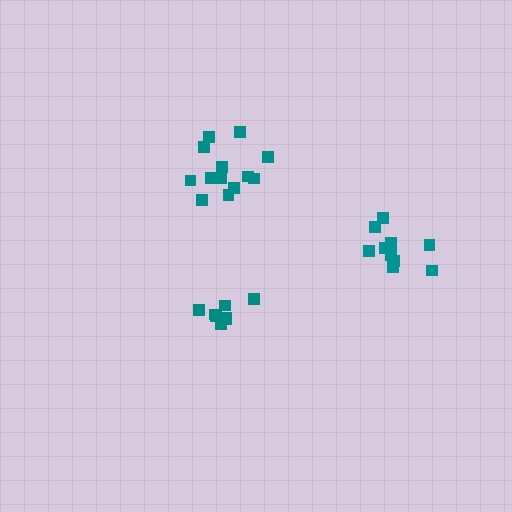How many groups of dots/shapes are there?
There are 3 groups.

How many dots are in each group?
Group 1: 10 dots, Group 2: 13 dots, Group 3: 8 dots (31 total).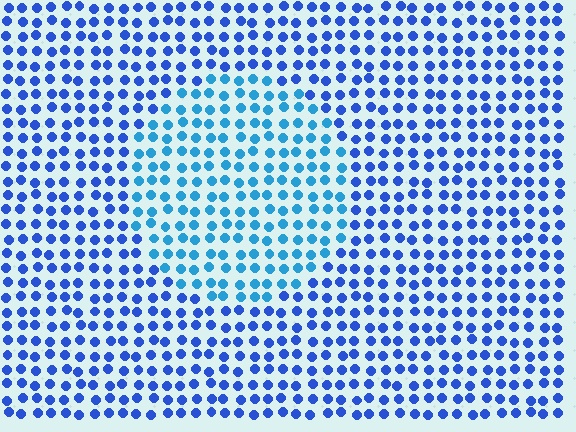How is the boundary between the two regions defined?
The boundary is defined purely by a slight shift in hue (about 27 degrees). Spacing, size, and orientation are identical on both sides.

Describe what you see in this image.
The image is filled with small blue elements in a uniform arrangement. A circle-shaped region is visible where the elements are tinted to a slightly different hue, forming a subtle color boundary.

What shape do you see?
I see a circle.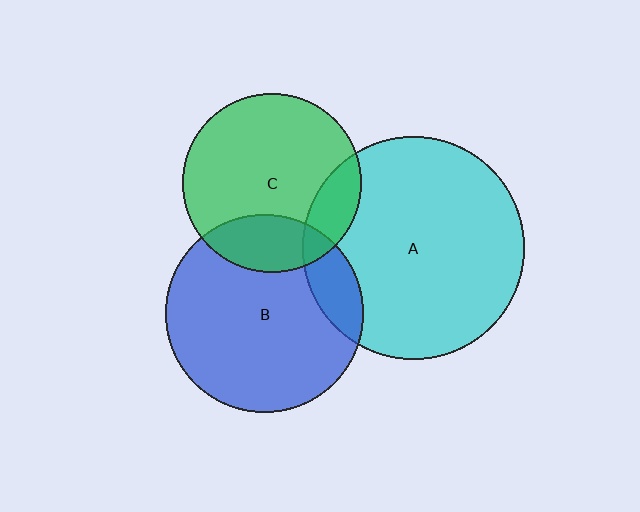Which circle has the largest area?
Circle A (cyan).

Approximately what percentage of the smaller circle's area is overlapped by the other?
Approximately 15%.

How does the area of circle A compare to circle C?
Approximately 1.5 times.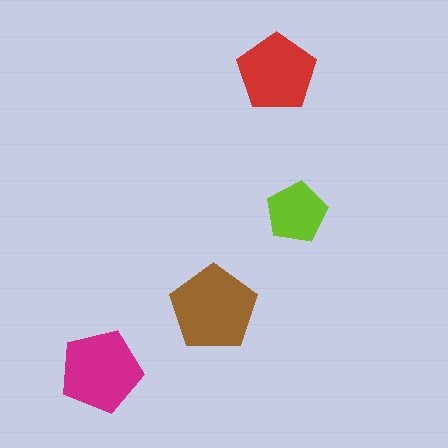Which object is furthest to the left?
The magenta pentagon is leftmost.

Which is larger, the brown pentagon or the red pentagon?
The brown one.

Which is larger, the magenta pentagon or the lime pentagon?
The magenta one.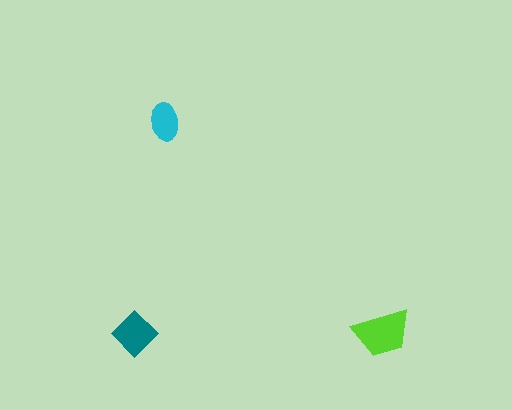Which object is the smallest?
The cyan ellipse.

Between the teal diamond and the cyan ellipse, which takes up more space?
The teal diamond.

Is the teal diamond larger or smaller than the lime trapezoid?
Smaller.